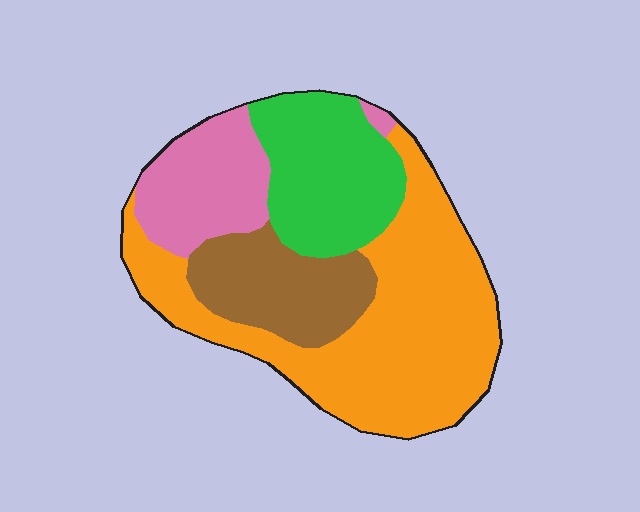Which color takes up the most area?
Orange, at roughly 45%.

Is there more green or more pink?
Green.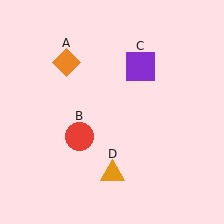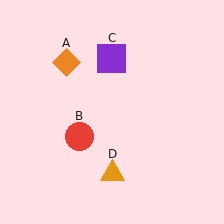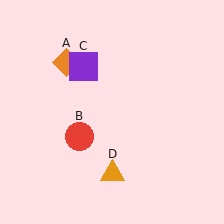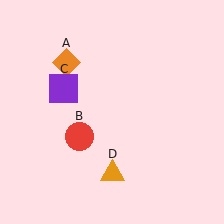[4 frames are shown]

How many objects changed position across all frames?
1 object changed position: purple square (object C).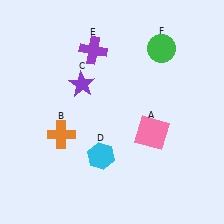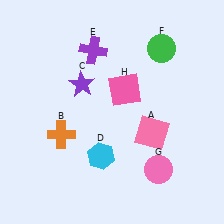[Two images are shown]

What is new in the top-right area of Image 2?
A pink square (H) was added in the top-right area of Image 2.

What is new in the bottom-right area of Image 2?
A pink circle (G) was added in the bottom-right area of Image 2.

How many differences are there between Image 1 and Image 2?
There are 2 differences between the two images.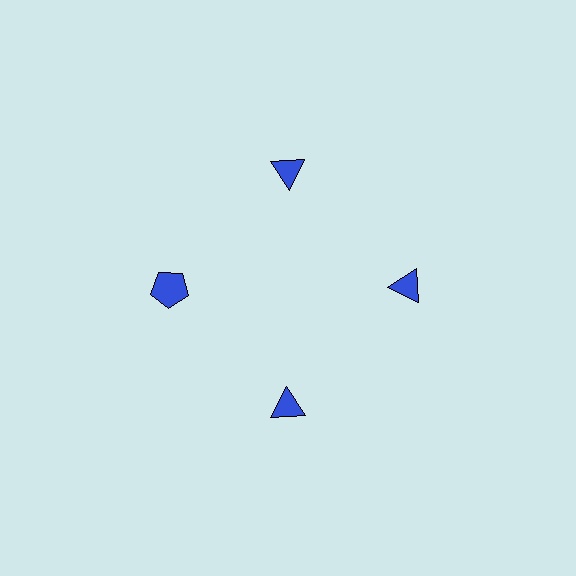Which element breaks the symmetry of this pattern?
The blue pentagon at roughly the 9 o'clock position breaks the symmetry. All other shapes are blue triangles.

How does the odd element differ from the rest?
It has a different shape: pentagon instead of triangle.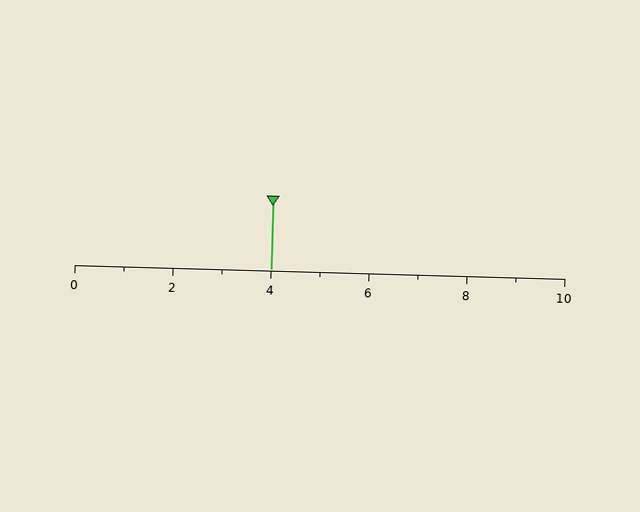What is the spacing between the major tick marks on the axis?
The major ticks are spaced 2 apart.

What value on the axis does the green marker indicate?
The marker indicates approximately 4.